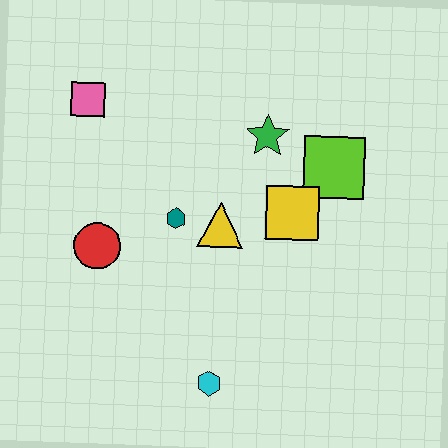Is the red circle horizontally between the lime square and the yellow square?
No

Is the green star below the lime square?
No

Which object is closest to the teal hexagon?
The yellow triangle is closest to the teal hexagon.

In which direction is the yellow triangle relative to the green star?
The yellow triangle is below the green star.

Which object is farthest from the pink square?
The cyan hexagon is farthest from the pink square.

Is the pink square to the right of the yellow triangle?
No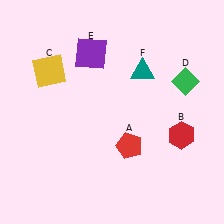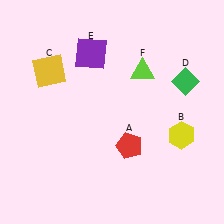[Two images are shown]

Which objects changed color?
B changed from red to yellow. F changed from teal to lime.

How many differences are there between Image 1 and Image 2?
There are 2 differences between the two images.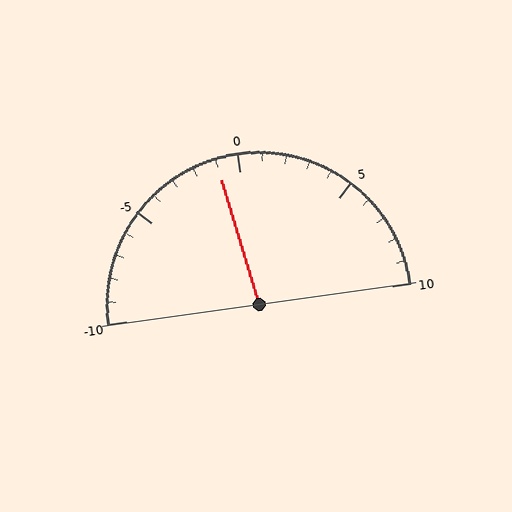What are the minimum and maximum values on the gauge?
The gauge ranges from -10 to 10.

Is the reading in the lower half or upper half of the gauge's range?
The reading is in the lower half of the range (-10 to 10).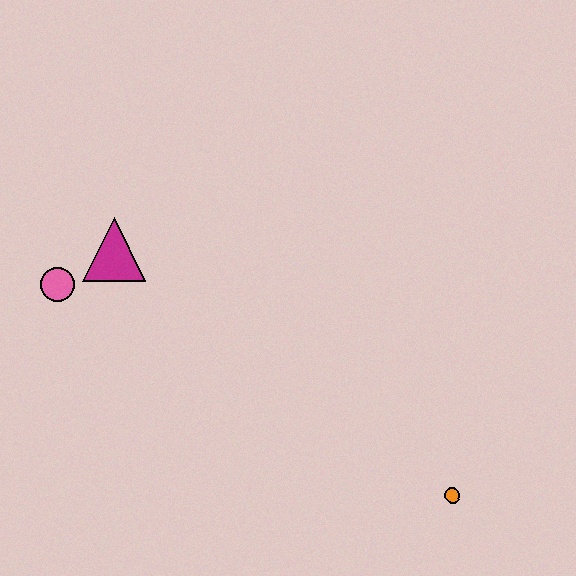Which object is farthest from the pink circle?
The orange circle is farthest from the pink circle.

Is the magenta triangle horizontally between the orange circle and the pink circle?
Yes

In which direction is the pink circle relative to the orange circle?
The pink circle is to the left of the orange circle.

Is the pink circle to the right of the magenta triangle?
No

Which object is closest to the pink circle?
The magenta triangle is closest to the pink circle.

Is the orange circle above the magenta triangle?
No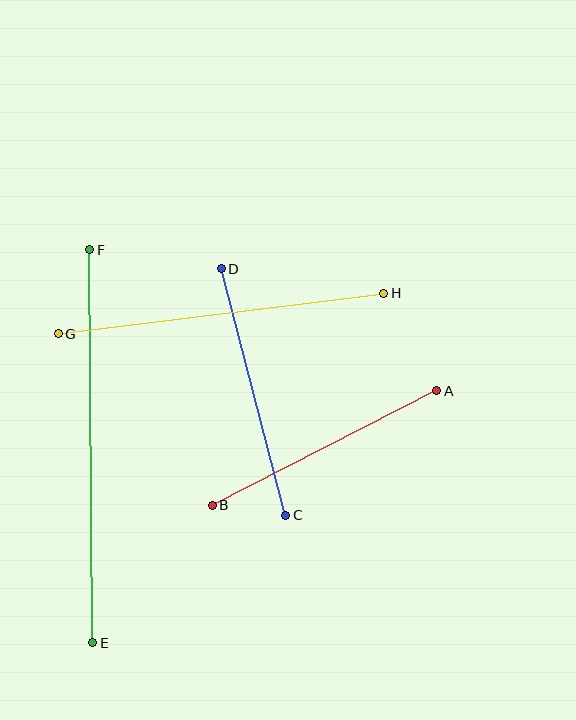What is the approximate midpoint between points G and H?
The midpoint is at approximately (221, 314) pixels.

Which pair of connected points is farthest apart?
Points E and F are farthest apart.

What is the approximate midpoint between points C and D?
The midpoint is at approximately (253, 392) pixels.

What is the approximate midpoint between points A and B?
The midpoint is at approximately (325, 448) pixels.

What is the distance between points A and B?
The distance is approximately 252 pixels.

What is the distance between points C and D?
The distance is approximately 255 pixels.